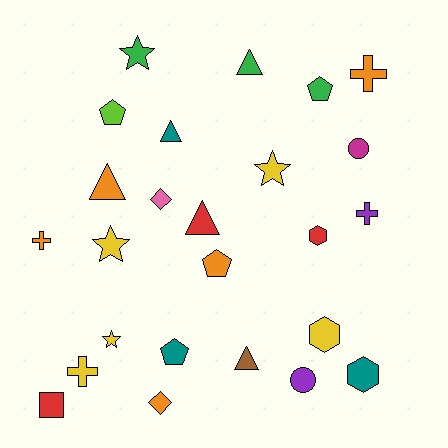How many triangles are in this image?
There are 5 triangles.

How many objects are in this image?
There are 25 objects.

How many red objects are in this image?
There are 3 red objects.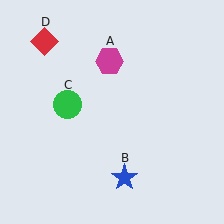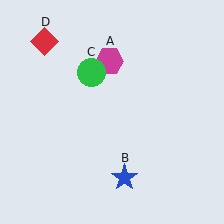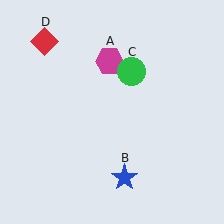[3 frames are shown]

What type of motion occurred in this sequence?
The green circle (object C) rotated clockwise around the center of the scene.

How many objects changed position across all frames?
1 object changed position: green circle (object C).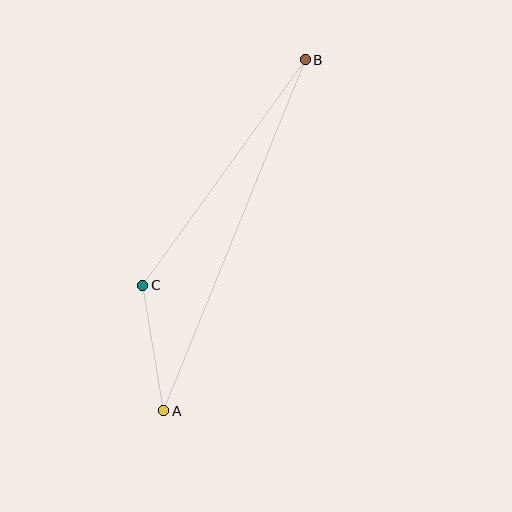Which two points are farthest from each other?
Points A and B are farthest from each other.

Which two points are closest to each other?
Points A and C are closest to each other.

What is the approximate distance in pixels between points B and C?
The distance between B and C is approximately 278 pixels.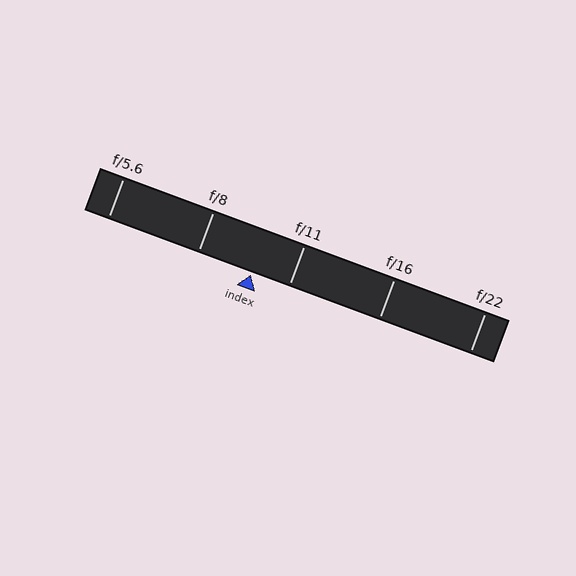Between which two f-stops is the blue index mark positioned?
The index mark is between f/8 and f/11.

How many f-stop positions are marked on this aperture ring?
There are 5 f-stop positions marked.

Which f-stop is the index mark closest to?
The index mark is closest to f/11.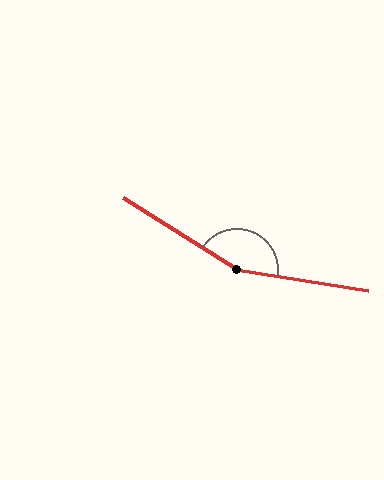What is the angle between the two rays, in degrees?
Approximately 157 degrees.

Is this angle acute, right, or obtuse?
It is obtuse.